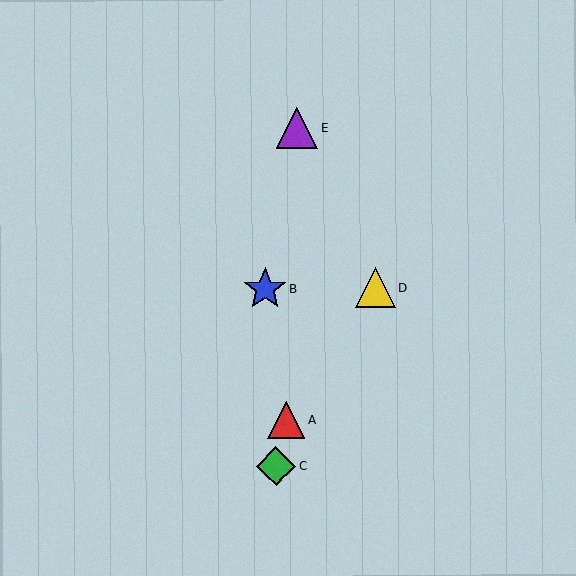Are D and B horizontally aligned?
Yes, both are at y≈288.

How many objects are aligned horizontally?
2 objects (B, D) are aligned horizontally.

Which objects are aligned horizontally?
Objects B, D are aligned horizontally.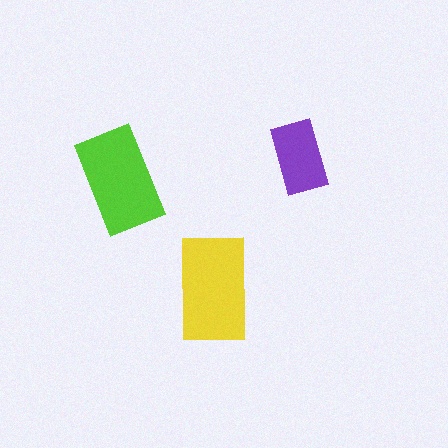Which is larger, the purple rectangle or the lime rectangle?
The lime one.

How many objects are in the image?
There are 3 objects in the image.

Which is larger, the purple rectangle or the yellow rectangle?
The yellow one.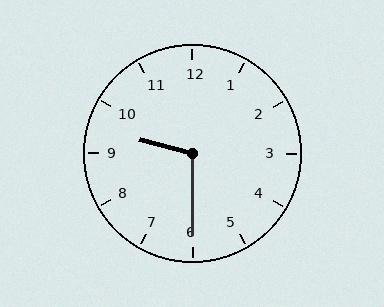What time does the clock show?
9:30.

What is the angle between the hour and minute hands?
Approximately 105 degrees.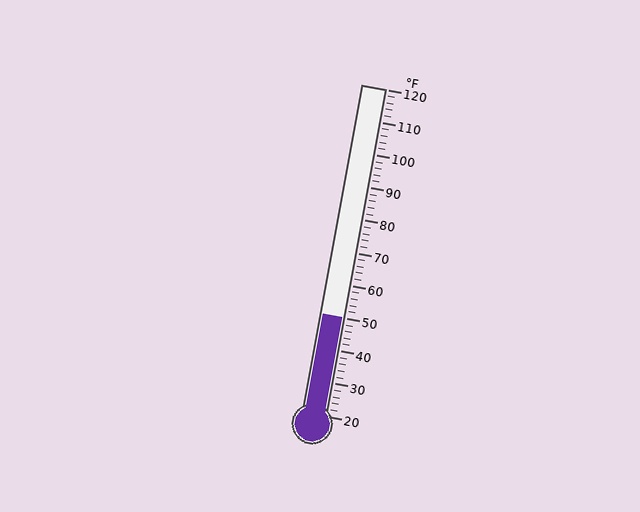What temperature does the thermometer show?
The thermometer shows approximately 50°F.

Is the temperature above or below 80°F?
The temperature is below 80°F.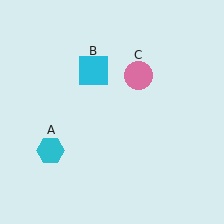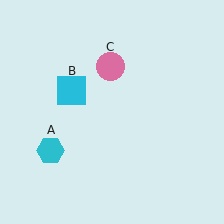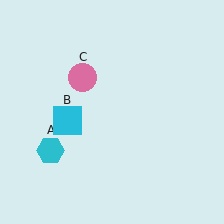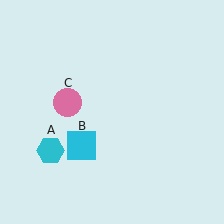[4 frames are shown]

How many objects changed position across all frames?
2 objects changed position: cyan square (object B), pink circle (object C).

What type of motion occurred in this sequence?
The cyan square (object B), pink circle (object C) rotated counterclockwise around the center of the scene.